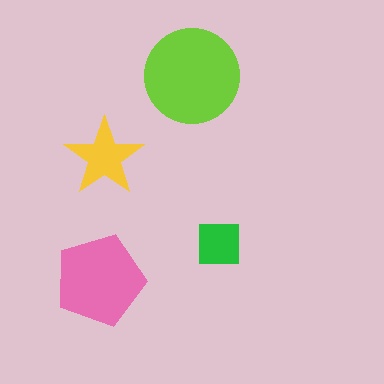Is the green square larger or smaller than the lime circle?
Smaller.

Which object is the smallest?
The green square.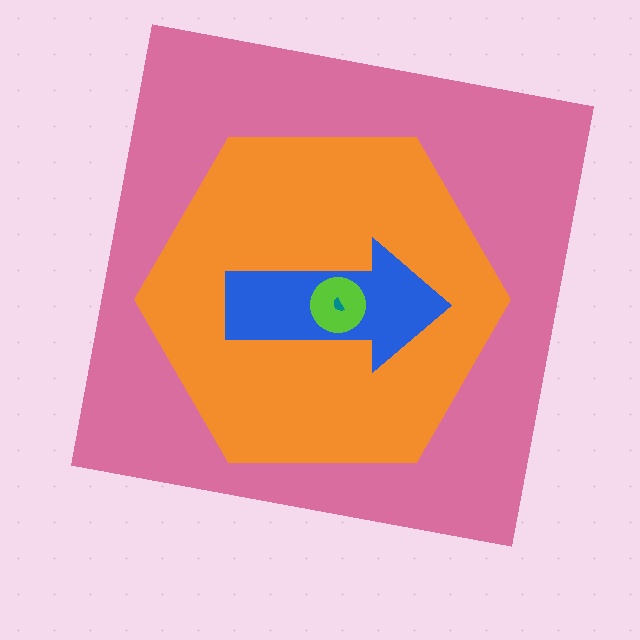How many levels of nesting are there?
5.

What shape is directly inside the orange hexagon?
The blue arrow.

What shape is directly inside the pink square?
The orange hexagon.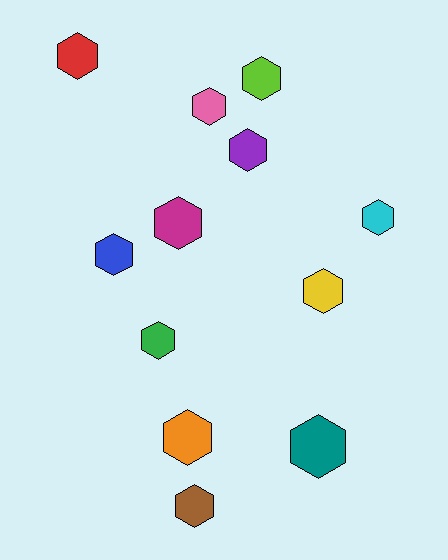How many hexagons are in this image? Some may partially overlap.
There are 12 hexagons.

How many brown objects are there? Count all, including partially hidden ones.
There is 1 brown object.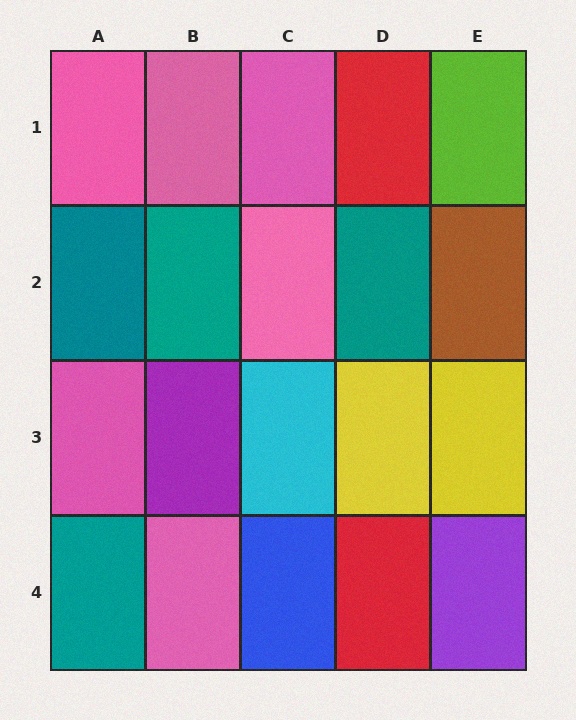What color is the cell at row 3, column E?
Yellow.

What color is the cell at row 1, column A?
Pink.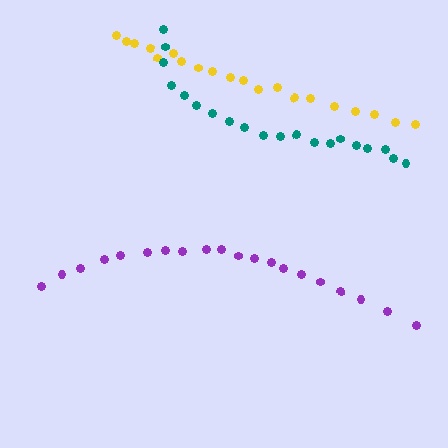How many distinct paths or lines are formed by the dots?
There are 3 distinct paths.